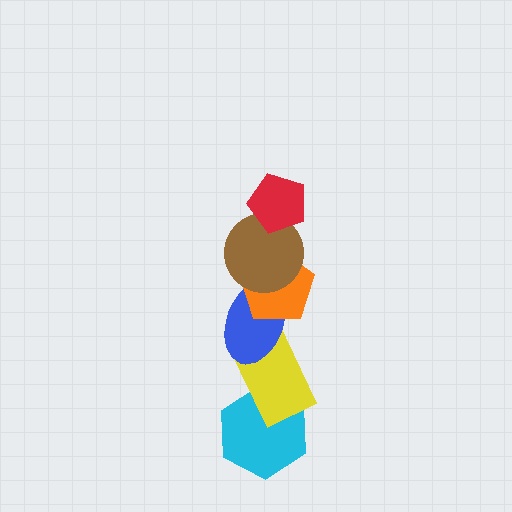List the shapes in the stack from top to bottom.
From top to bottom: the red pentagon, the brown circle, the orange pentagon, the blue ellipse, the yellow rectangle, the cyan hexagon.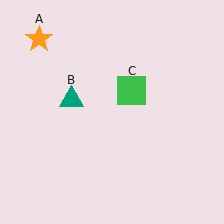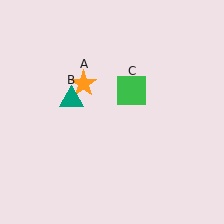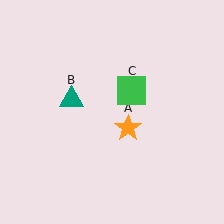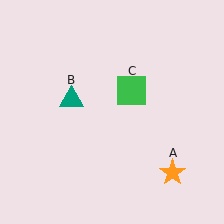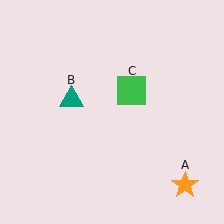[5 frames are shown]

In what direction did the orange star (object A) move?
The orange star (object A) moved down and to the right.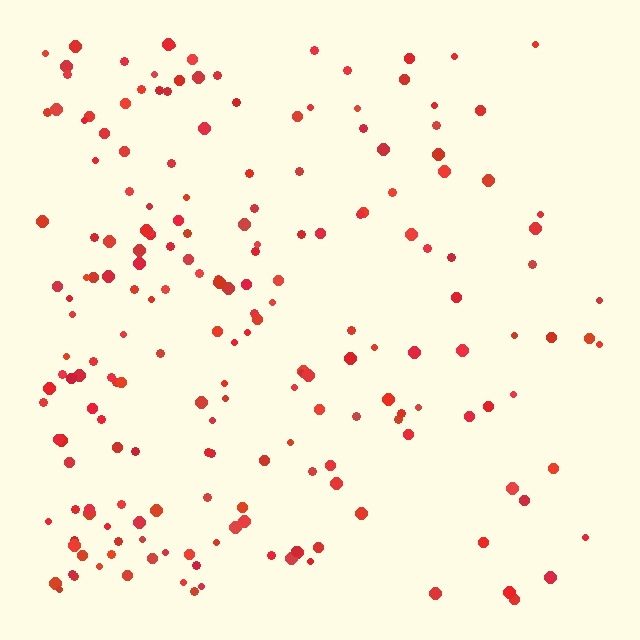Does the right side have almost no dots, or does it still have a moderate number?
Still a moderate number, just noticeably fewer than the left.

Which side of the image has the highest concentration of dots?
The left.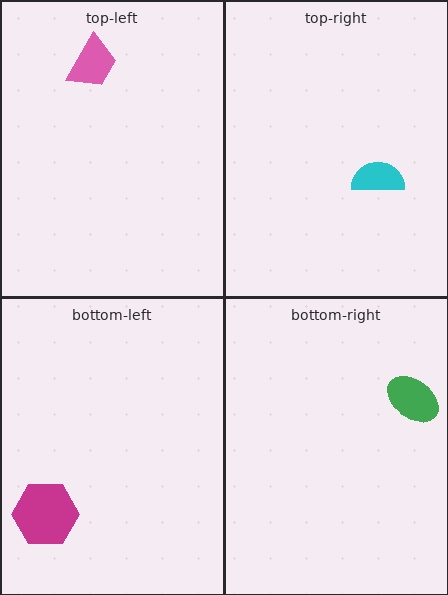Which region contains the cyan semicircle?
The top-right region.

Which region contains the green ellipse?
The bottom-right region.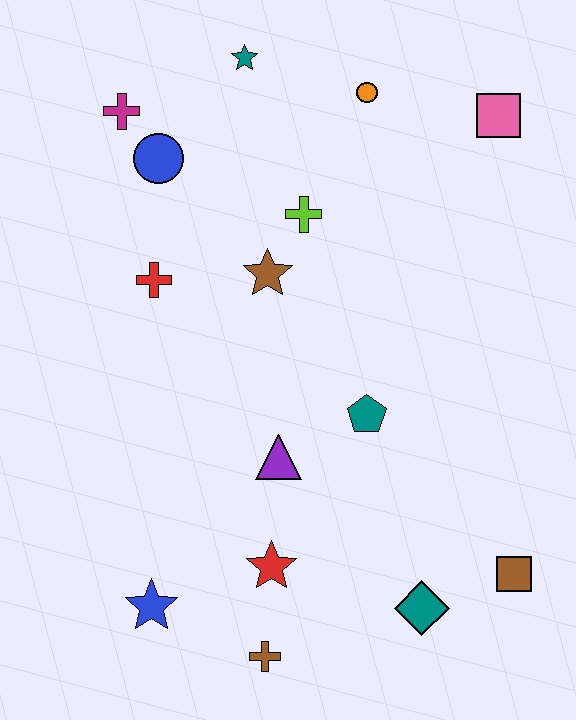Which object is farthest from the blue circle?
The brown square is farthest from the blue circle.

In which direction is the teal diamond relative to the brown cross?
The teal diamond is to the right of the brown cross.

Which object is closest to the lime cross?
The brown star is closest to the lime cross.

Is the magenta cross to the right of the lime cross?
No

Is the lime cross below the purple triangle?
No